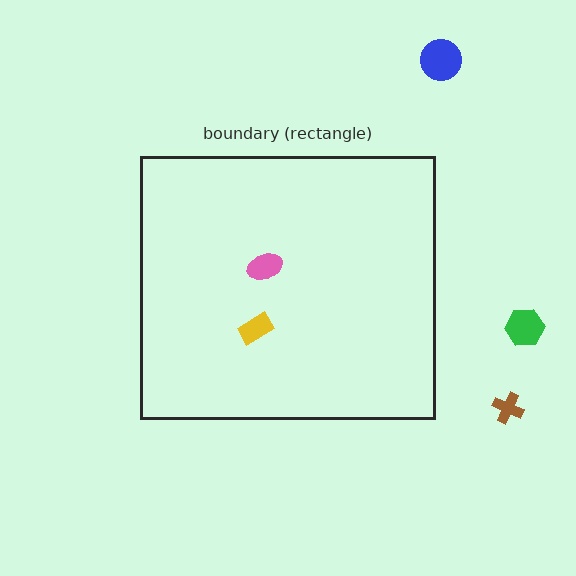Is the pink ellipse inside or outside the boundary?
Inside.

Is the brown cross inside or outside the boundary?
Outside.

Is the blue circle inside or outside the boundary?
Outside.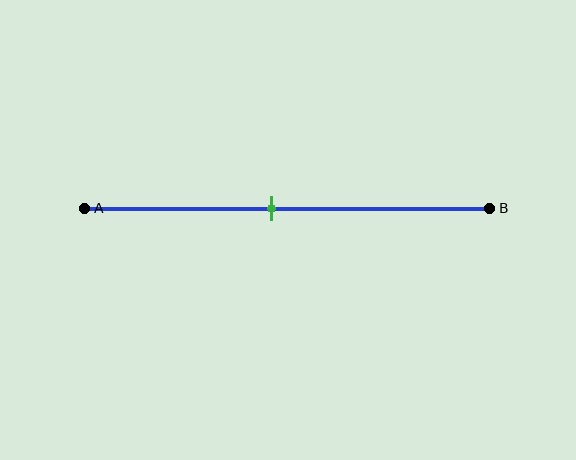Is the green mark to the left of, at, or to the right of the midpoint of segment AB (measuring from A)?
The green mark is to the left of the midpoint of segment AB.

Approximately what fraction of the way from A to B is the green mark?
The green mark is approximately 45% of the way from A to B.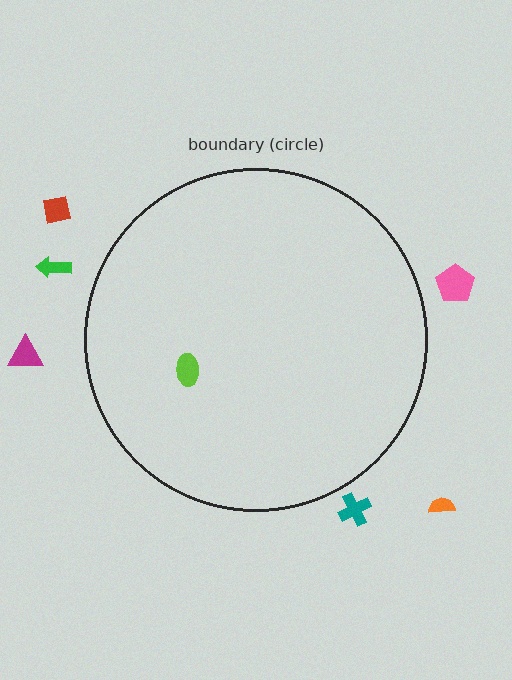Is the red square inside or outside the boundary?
Outside.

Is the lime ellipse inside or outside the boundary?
Inside.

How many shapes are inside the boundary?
1 inside, 6 outside.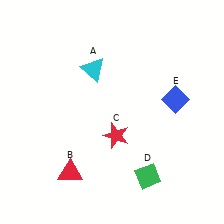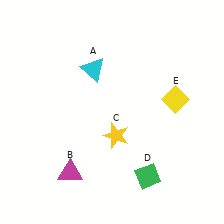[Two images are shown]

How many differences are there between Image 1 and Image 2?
There are 3 differences between the two images.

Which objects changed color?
B changed from red to magenta. C changed from red to yellow. E changed from blue to yellow.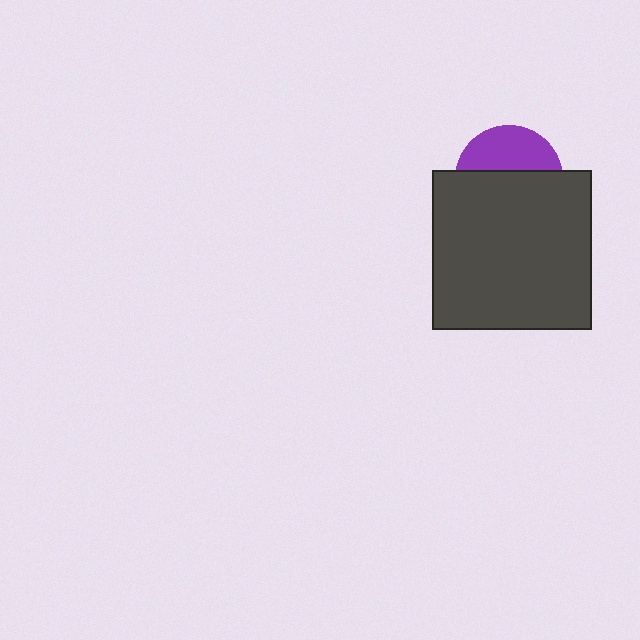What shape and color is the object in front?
The object in front is a dark gray square.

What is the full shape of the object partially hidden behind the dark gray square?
The partially hidden object is a purple circle.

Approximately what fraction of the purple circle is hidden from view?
Roughly 61% of the purple circle is hidden behind the dark gray square.